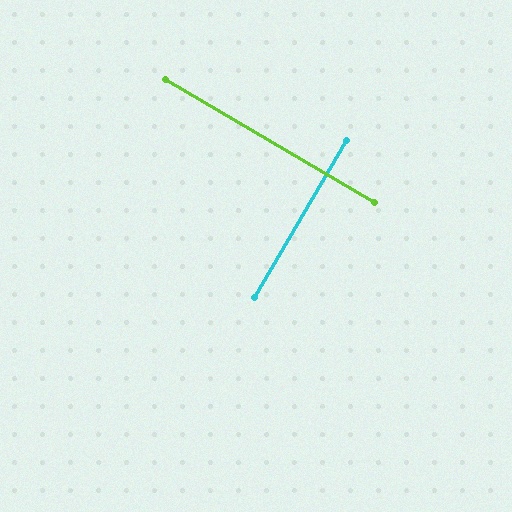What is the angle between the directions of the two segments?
Approximately 90 degrees.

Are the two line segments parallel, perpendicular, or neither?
Perpendicular — they meet at approximately 90°.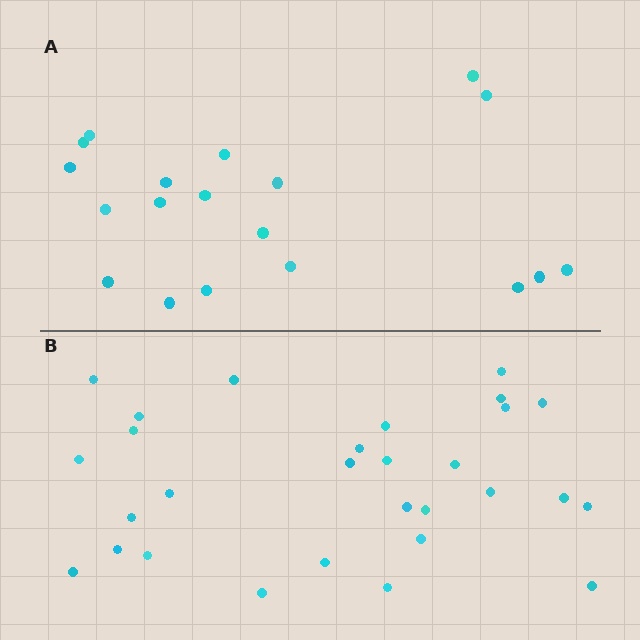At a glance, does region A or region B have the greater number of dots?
Region B (the bottom region) has more dots.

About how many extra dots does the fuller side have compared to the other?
Region B has roughly 10 or so more dots than region A.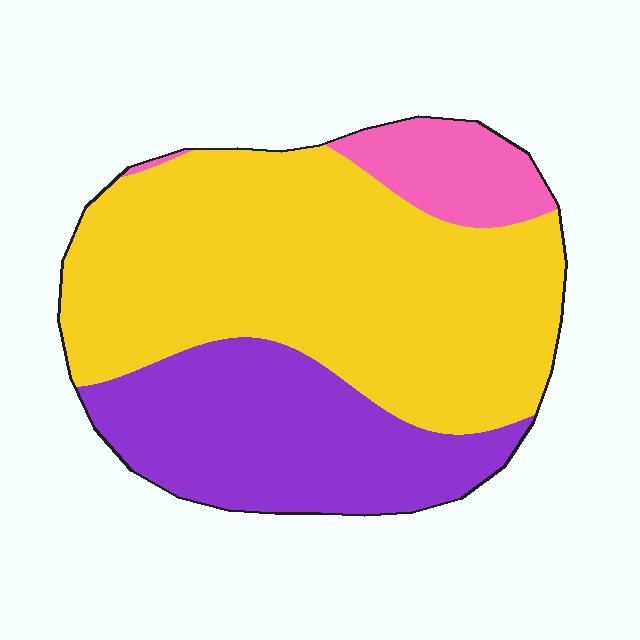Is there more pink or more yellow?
Yellow.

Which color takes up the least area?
Pink, at roughly 10%.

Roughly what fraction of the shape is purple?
Purple covers about 30% of the shape.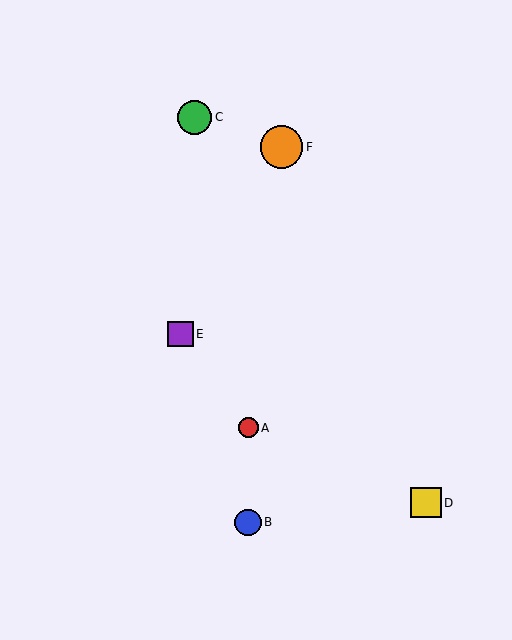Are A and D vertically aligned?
No, A is at x≈248 and D is at x≈426.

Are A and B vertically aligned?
Yes, both are at x≈248.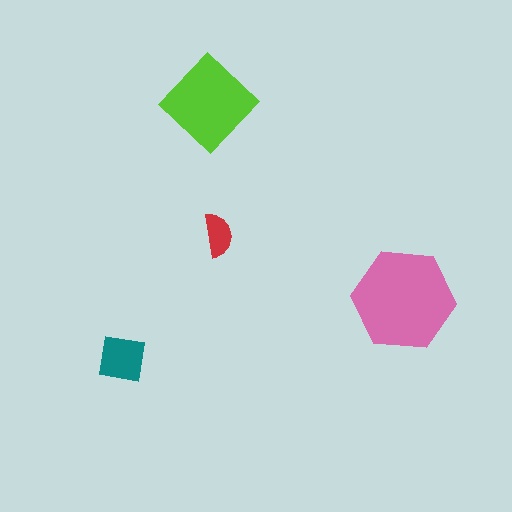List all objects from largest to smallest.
The pink hexagon, the lime diamond, the teal square, the red semicircle.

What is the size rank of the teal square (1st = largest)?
3rd.